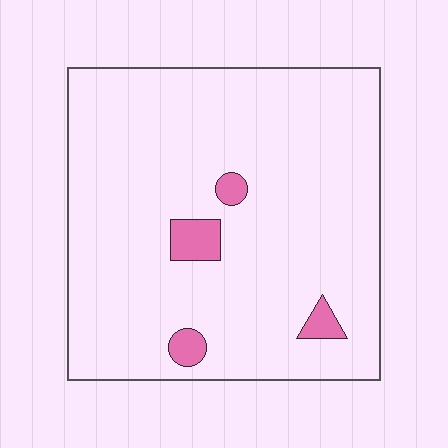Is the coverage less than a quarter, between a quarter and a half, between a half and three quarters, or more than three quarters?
Less than a quarter.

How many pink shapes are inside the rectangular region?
4.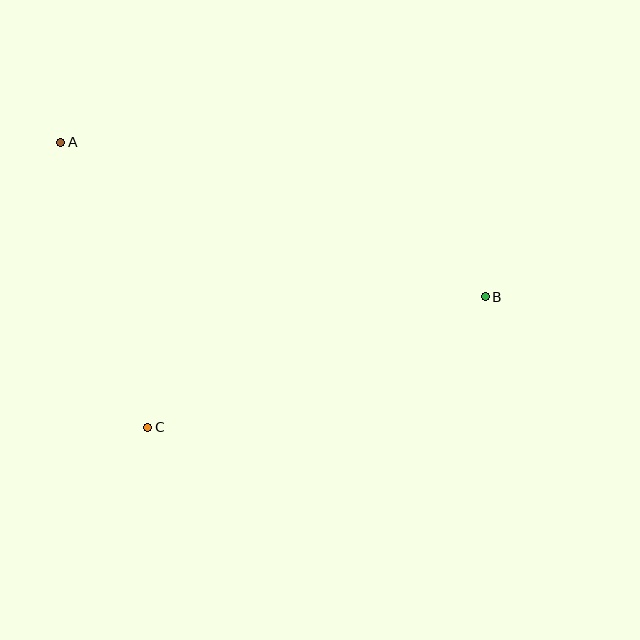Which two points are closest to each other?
Points A and C are closest to each other.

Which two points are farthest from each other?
Points A and B are farthest from each other.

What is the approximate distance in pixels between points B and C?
The distance between B and C is approximately 362 pixels.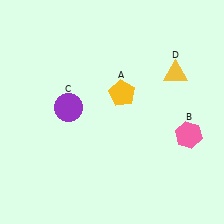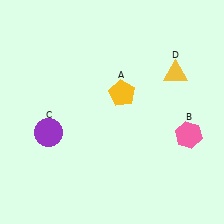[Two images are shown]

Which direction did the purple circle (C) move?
The purple circle (C) moved down.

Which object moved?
The purple circle (C) moved down.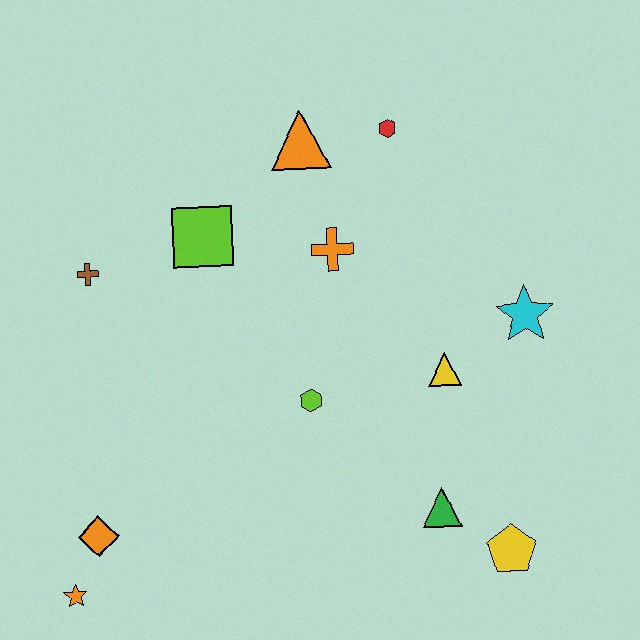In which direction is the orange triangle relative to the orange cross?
The orange triangle is above the orange cross.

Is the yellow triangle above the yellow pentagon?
Yes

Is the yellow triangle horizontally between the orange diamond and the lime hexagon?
No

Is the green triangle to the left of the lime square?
No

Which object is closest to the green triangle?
The yellow pentagon is closest to the green triangle.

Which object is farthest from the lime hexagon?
The orange star is farthest from the lime hexagon.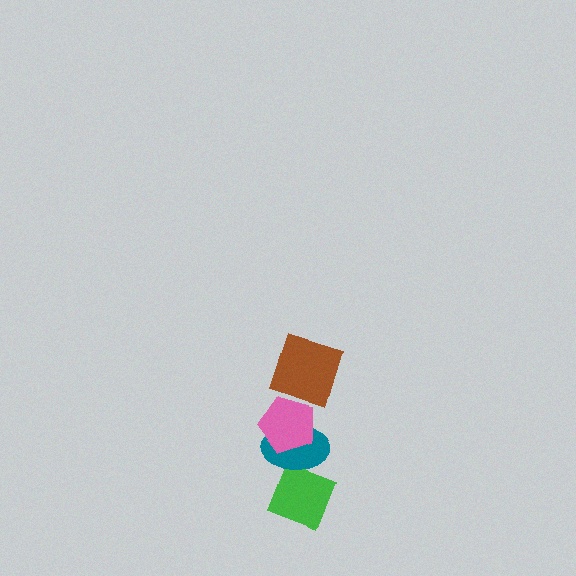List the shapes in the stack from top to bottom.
From top to bottom: the brown square, the pink pentagon, the teal ellipse, the green diamond.